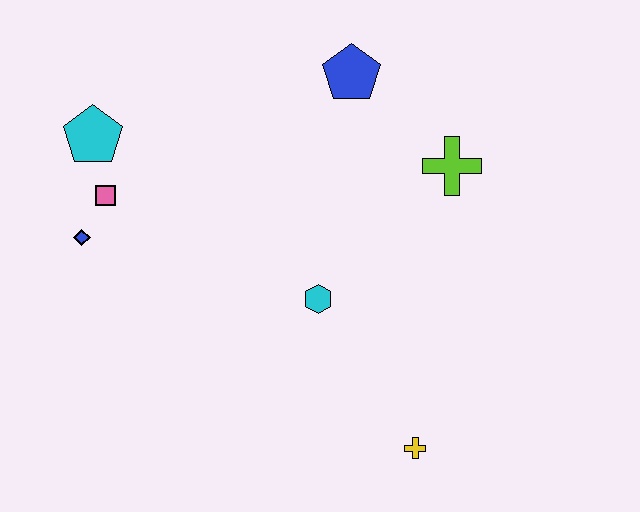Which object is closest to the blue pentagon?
The lime cross is closest to the blue pentagon.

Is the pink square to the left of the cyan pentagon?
No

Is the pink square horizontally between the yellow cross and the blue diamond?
Yes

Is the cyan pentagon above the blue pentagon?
No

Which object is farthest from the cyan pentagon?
The yellow cross is farthest from the cyan pentagon.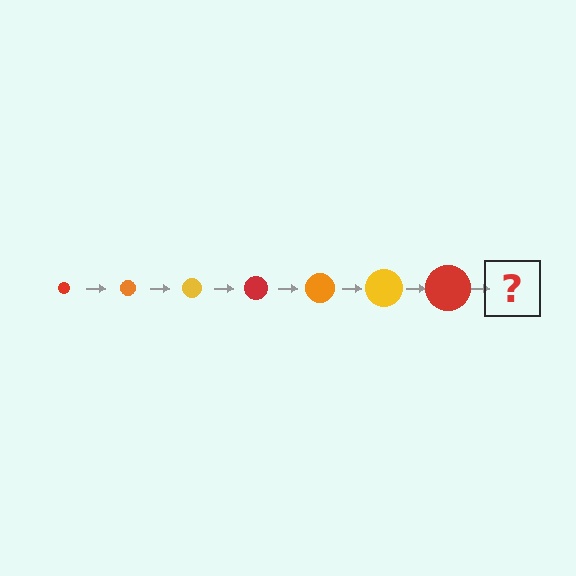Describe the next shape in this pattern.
It should be an orange circle, larger than the previous one.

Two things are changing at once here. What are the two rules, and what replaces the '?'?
The two rules are that the circle grows larger each step and the color cycles through red, orange, and yellow. The '?' should be an orange circle, larger than the previous one.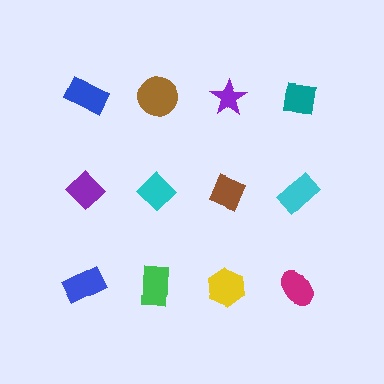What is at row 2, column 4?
A cyan rectangle.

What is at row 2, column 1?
A purple diamond.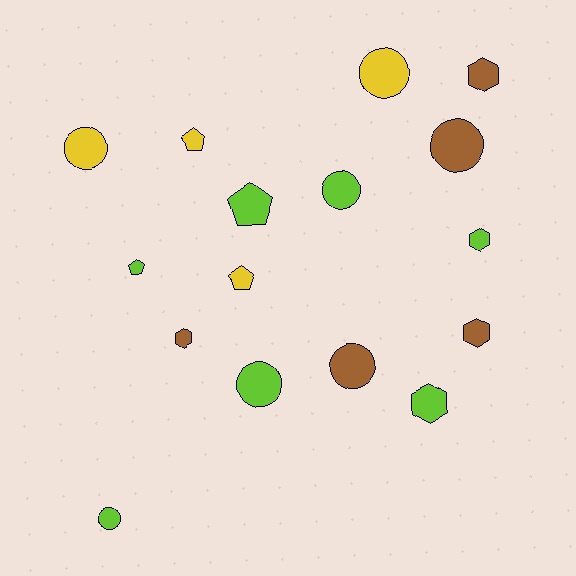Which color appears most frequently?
Lime, with 7 objects.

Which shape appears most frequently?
Circle, with 7 objects.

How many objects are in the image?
There are 16 objects.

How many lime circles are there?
There are 3 lime circles.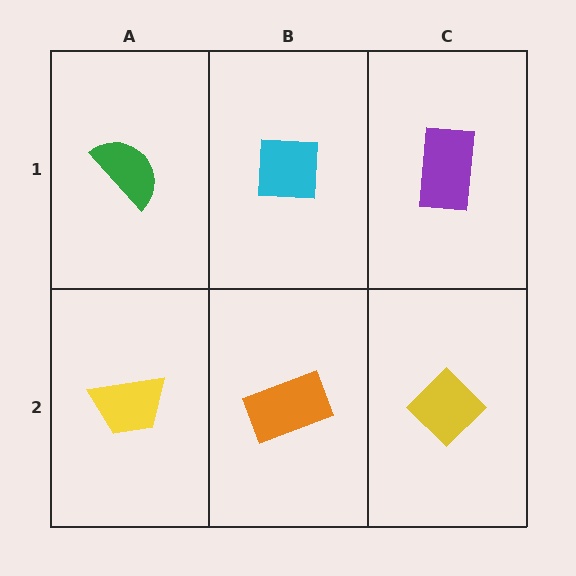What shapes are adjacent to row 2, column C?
A purple rectangle (row 1, column C), an orange rectangle (row 2, column B).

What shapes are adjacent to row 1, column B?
An orange rectangle (row 2, column B), a green semicircle (row 1, column A), a purple rectangle (row 1, column C).